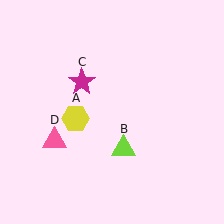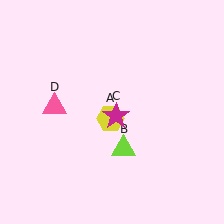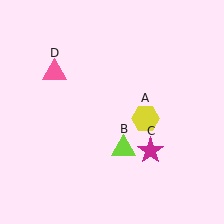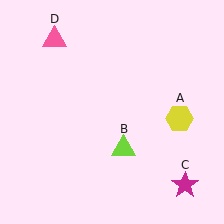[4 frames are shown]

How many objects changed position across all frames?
3 objects changed position: yellow hexagon (object A), magenta star (object C), pink triangle (object D).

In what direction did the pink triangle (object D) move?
The pink triangle (object D) moved up.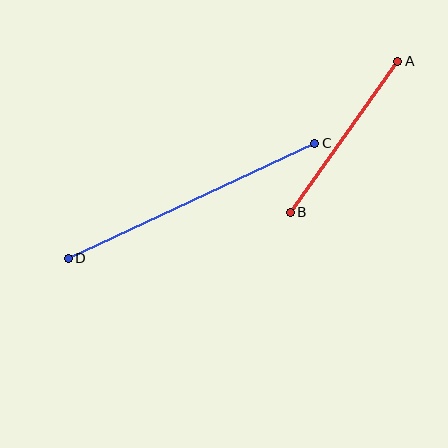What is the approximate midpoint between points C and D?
The midpoint is at approximately (191, 201) pixels.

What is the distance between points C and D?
The distance is approximately 272 pixels.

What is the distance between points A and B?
The distance is approximately 185 pixels.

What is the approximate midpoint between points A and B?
The midpoint is at approximately (344, 137) pixels.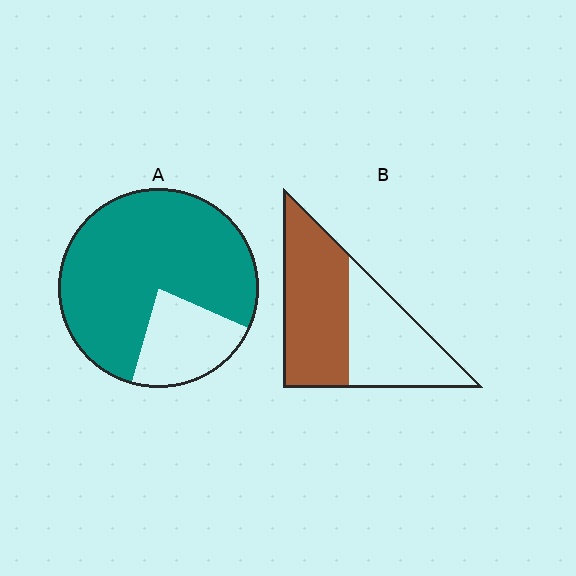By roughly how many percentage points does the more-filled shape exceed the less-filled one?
By roughly 20 percentage points (A over B).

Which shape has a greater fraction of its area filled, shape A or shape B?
Shape A.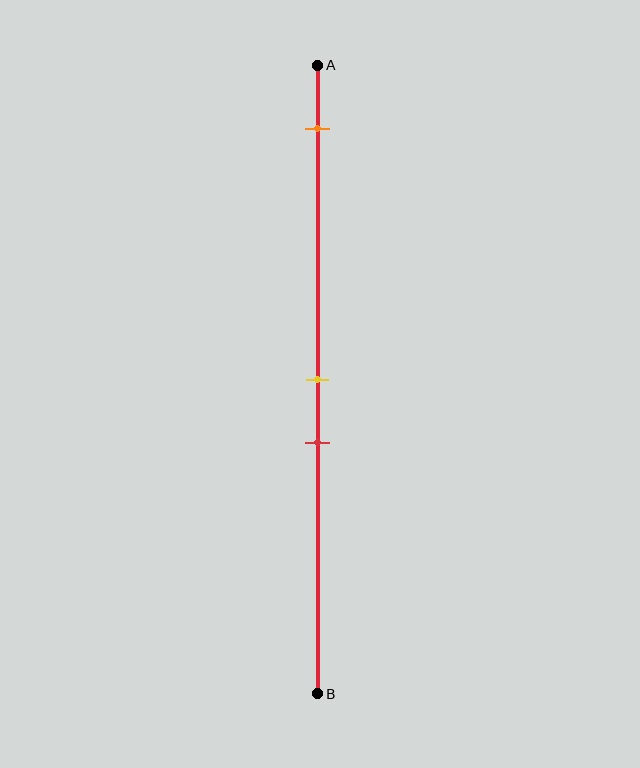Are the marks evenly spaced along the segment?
No, the marks are not evenly spaced.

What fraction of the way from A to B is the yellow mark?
The yellow mark is approximately 50% (0.5) of the way from A to B.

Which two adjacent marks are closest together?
The yellow and red marks are the closest adjacent pair.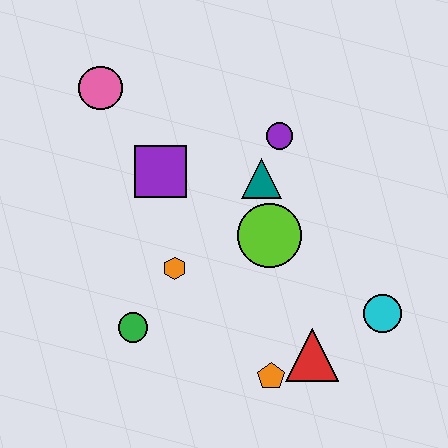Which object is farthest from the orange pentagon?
The pink circle is farthest from the orange pentagon.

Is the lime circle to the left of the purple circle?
Yes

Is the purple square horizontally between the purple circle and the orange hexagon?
No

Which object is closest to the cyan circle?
The red triangle is closest to the cyan circle.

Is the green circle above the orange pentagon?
Yes